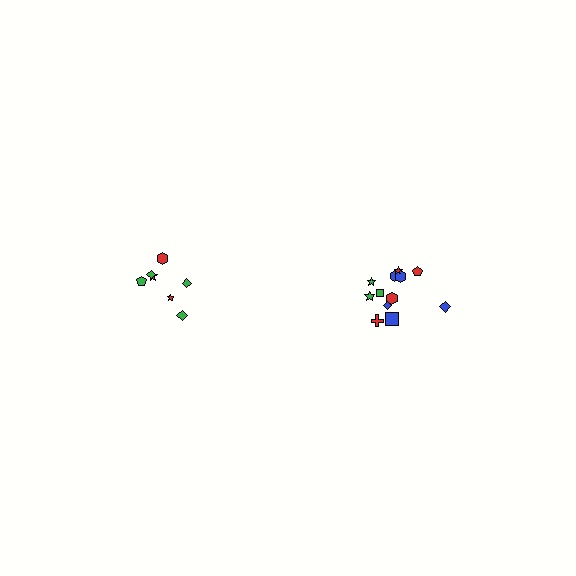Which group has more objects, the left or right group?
The right group.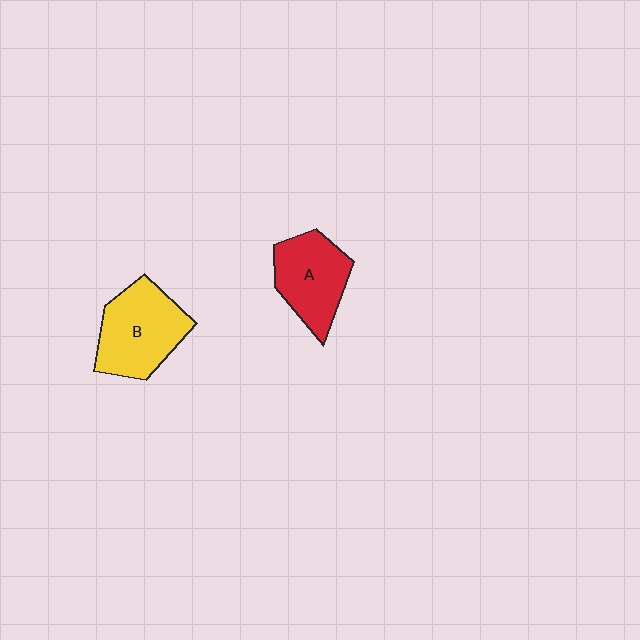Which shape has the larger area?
Shape B (yellow).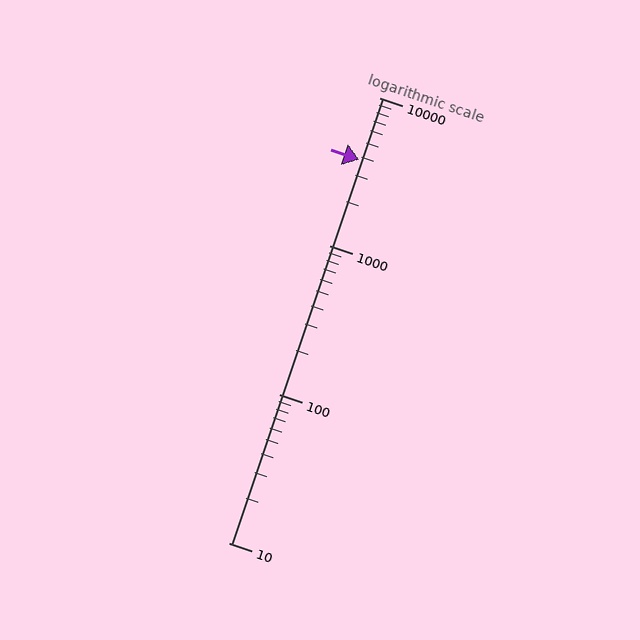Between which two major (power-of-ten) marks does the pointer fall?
The pointer is between 1000 and 10000.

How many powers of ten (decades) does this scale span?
The scale spans 3 decades, from 10 to 10000.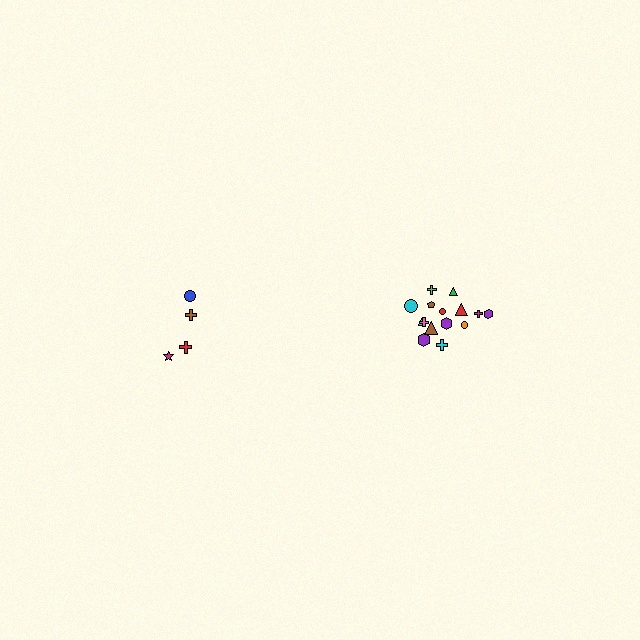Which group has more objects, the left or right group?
The right group.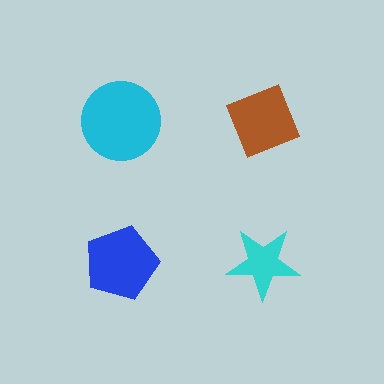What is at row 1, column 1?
A cyan circle.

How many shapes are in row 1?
2 shapes.